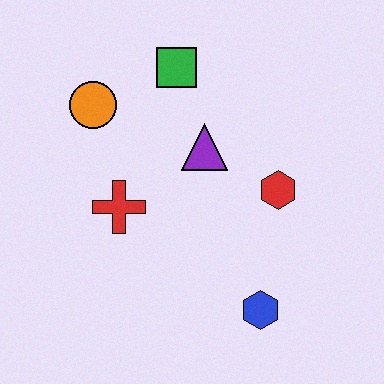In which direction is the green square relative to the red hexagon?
The green square is above the red hexagon.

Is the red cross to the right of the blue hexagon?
No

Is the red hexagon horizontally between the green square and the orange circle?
No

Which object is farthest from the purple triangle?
The blue hexagon is farthest from the purple triangle.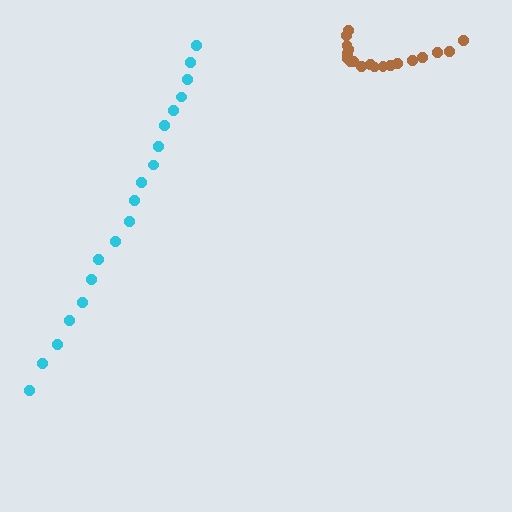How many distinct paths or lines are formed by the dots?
There are 2 distinct paths.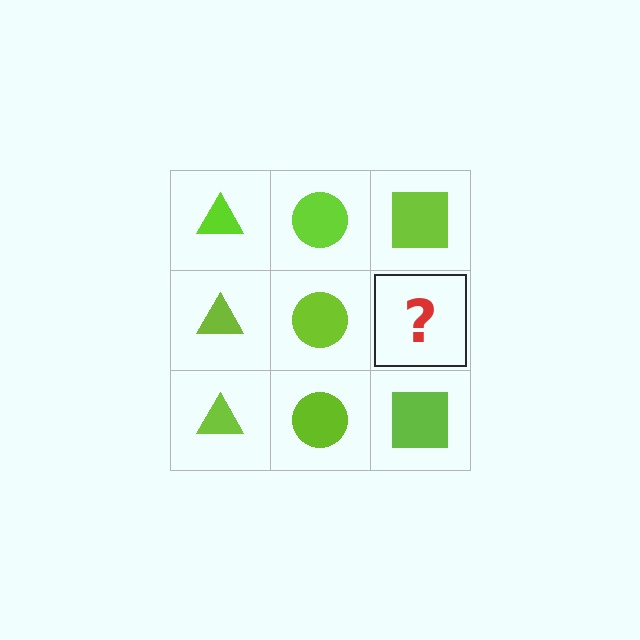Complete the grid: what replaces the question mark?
The question mark should be replaced with a lime square.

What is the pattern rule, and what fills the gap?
The rule is that each column has a consistent shape. The gap should be filled with a lime square.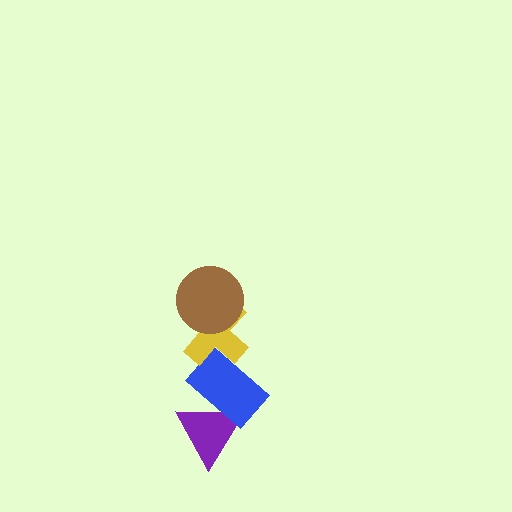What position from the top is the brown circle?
The brown circle is 1st from the top.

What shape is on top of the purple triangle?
The blue rectangle is on top of the purple triangle.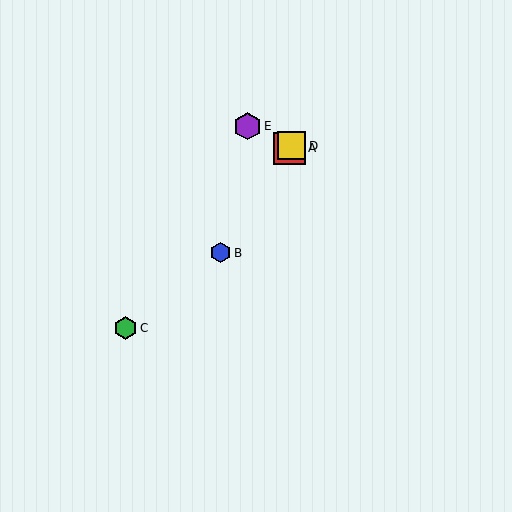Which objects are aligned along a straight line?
Objects A, B, D are aligned along a straight line.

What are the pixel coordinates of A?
Object A is at (289, 148).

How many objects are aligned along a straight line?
3 objects (A, B, D) are aligned along a straight line.